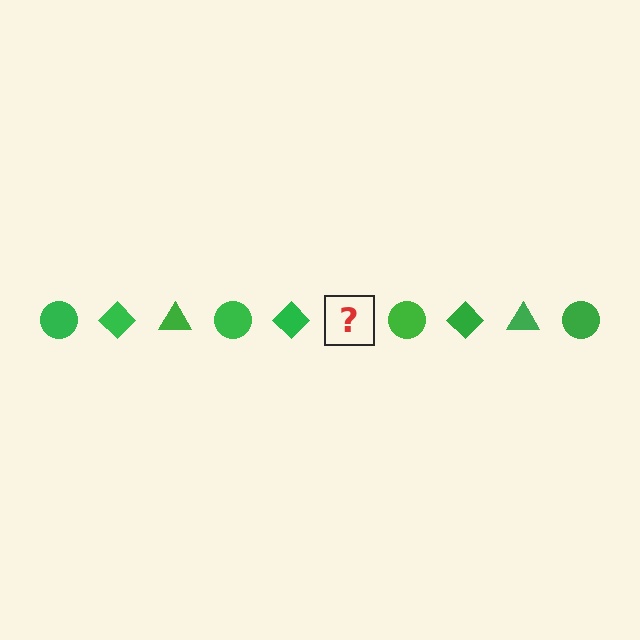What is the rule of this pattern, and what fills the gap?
The rule is that the pattern cycles through circle, diamond, triangle shapes in green. The gap should be filled with a green triangle.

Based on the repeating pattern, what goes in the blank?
The blank should be a green triangle.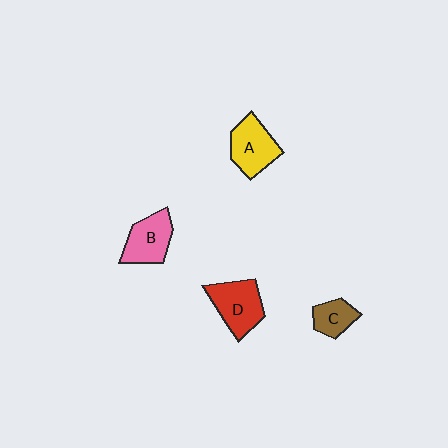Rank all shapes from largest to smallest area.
From largest to smallest: D (red), A (yellow), B (pink), C (brown).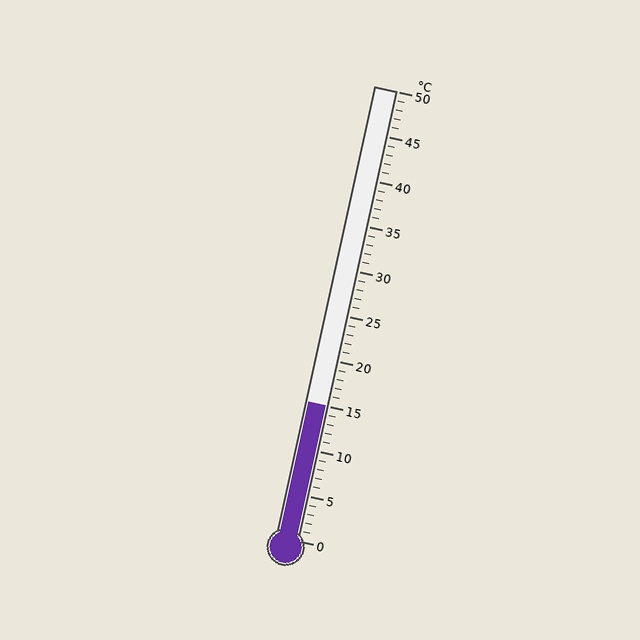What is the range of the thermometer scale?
The thermometer scale ranges from 0°C to 50°C.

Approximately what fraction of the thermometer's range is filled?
The thermometer is filled to approximately 30% of its range.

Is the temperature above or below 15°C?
The temperature is at 15°C.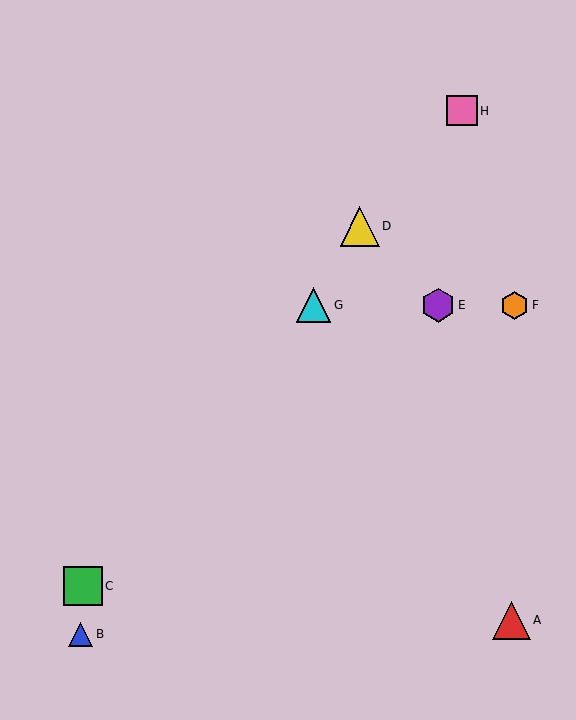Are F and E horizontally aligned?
Yes, both are at y≈305.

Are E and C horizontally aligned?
No, E is at y≈305 and C is at y≈586.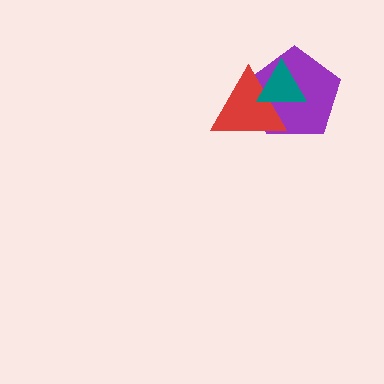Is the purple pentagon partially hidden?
Yes, it is partially covered by another shape.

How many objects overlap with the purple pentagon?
2 objects overlap with the purple pentagon.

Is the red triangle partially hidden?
Yes, it is partially covered by another shape.